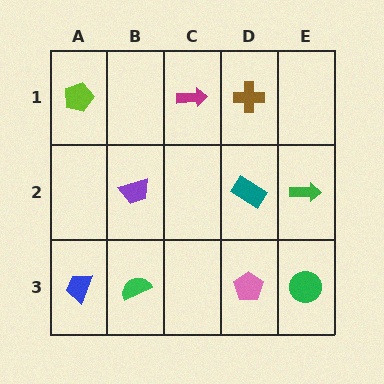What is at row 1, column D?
A brown cross.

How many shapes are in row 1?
3 shapes.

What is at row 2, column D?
A teal rectangle.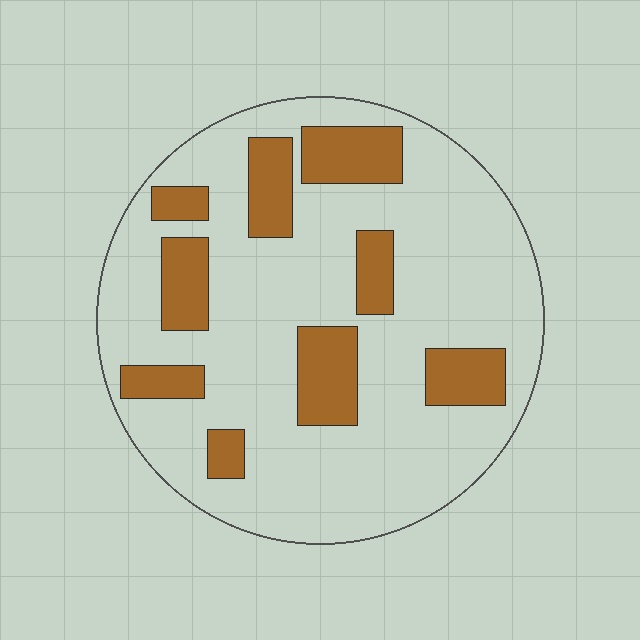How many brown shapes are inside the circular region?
9.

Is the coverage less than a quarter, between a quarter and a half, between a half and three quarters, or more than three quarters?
Less than a quarter.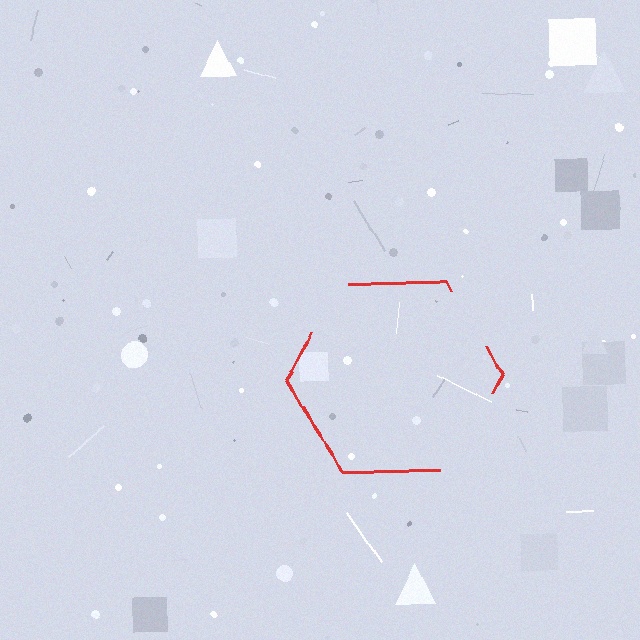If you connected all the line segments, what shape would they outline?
They would outline a hexagon.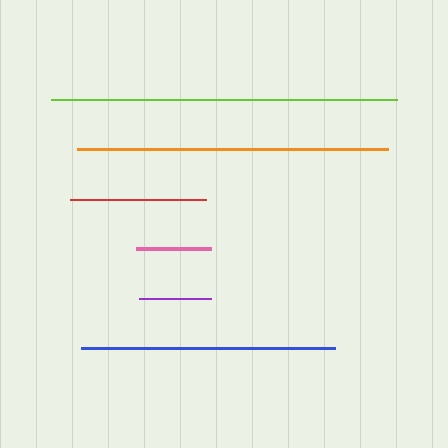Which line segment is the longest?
The lime line is the longest at approximately 346 pixels.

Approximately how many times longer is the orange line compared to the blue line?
The orange line is approximately 1.2 times the length of the blue line.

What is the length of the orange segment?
The orange segment is approximately 310 pixels long.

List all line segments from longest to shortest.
From longest to shortest: lime, orange, blue, red, pink, purple.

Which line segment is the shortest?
The purple line is the shortest at approximately 72 pixels.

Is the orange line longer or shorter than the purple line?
The orange line is longer than the purple line.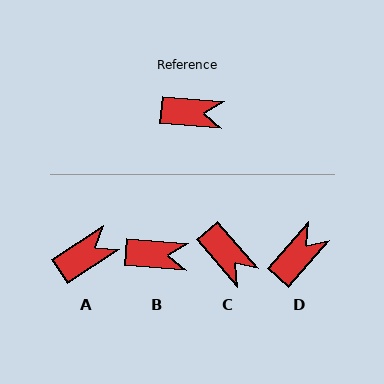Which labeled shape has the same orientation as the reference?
B.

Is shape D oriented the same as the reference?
No, it is off by about 54 degrees.